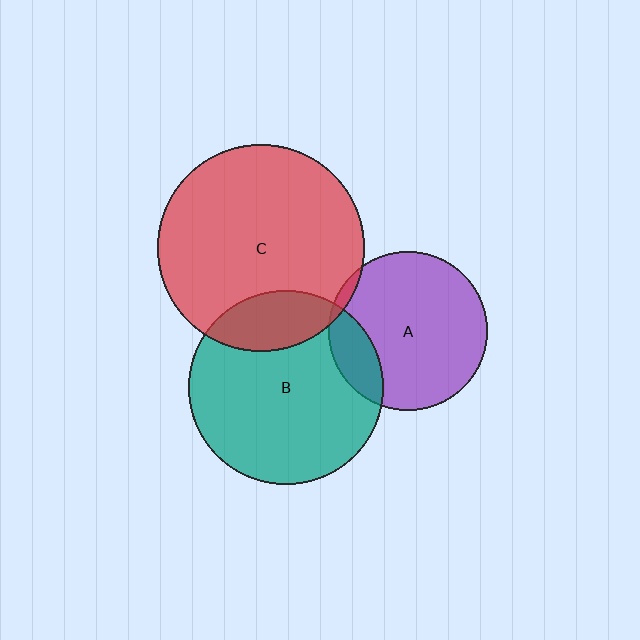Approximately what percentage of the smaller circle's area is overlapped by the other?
Approximately 5%.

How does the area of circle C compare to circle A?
Approximately 1.7 times.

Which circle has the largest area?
Circle C (red).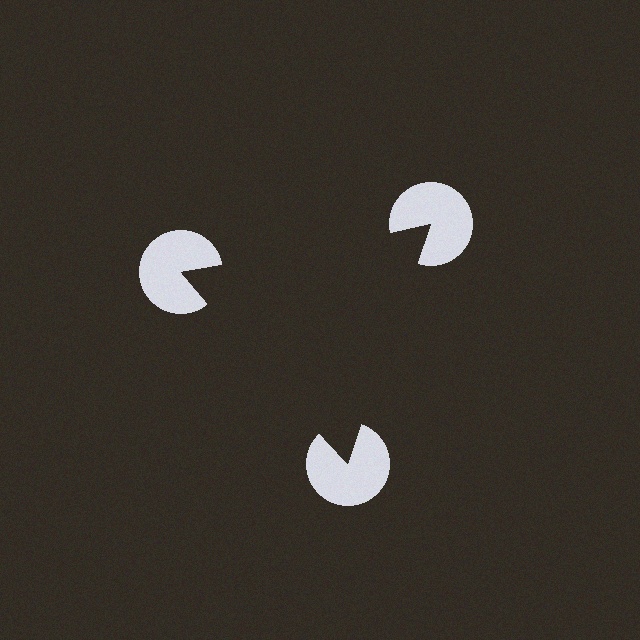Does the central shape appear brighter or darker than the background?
It typically appears slightly darker than the background, even though no actual brightness change is drawn.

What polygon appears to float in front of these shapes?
An illusory triangle — its edges are inferred from the aligned wedge cuts in the pac-man discs, not physically drawn.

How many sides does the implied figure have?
3 sides.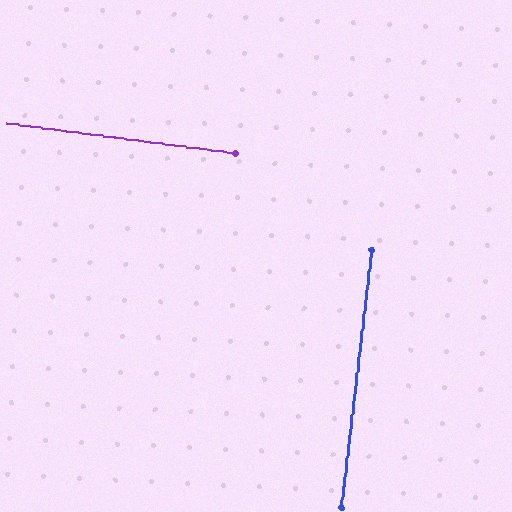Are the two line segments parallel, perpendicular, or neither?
Perpendicular — they meet at approximately 89°.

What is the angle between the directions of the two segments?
Approximately 89 degrees.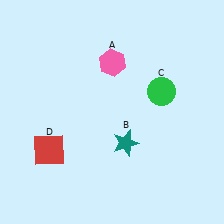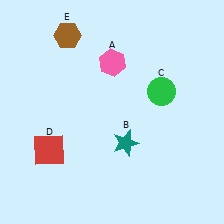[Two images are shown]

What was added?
A brown hexagon (E) was added in Image 2.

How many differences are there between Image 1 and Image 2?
There is 1 difference between the two images.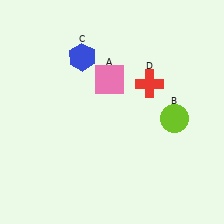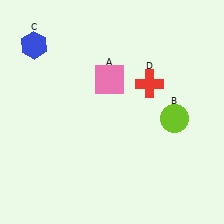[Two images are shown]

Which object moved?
The blue hexagon (C) moved left.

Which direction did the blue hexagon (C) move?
The blue hexagon (C) moved left.